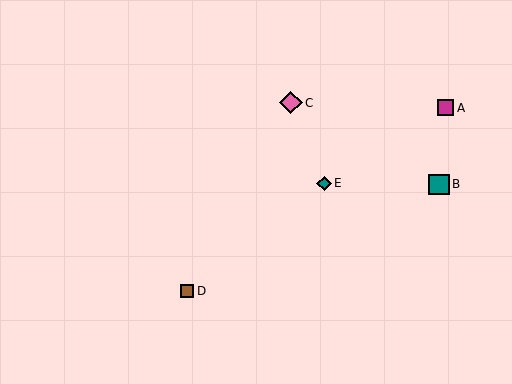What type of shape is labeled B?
Shape B is a teal square.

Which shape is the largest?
The pink diamond (labeled C) is the largest.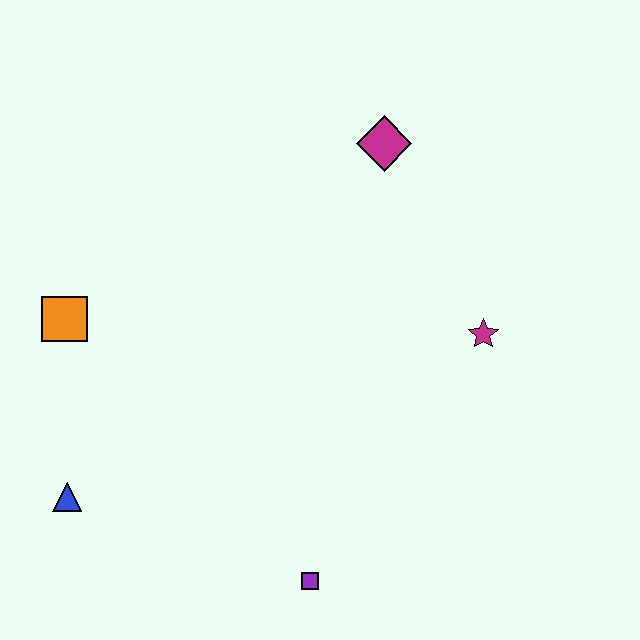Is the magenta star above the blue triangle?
Yes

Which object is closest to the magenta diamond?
The magenta star is closest to the magenta diamond.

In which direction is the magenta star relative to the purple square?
The magenta star is above the purple square.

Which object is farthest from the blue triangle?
The magenta diamond is farthest from the blue triangle.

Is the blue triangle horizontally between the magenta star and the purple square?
No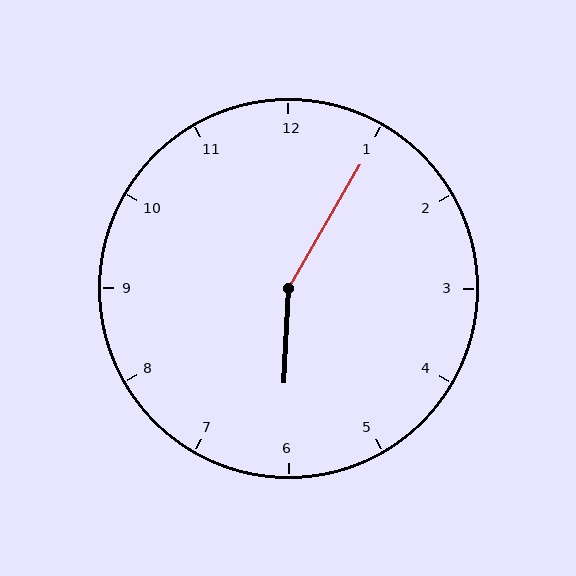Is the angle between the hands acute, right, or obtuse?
It is obtuse.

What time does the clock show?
6:05.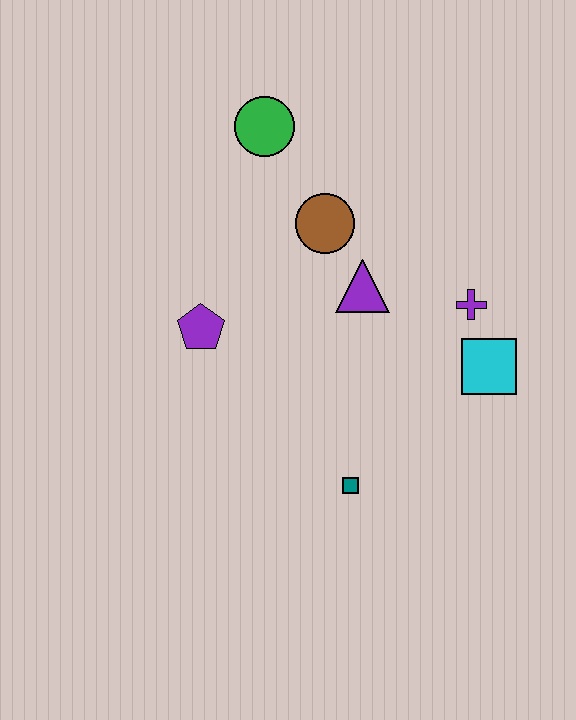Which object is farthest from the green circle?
The teal square is farthest from the green circle.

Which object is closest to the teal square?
The cyan square is closest to the teal square.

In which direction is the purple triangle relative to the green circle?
The purple triangle is below the green circle.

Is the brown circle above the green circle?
No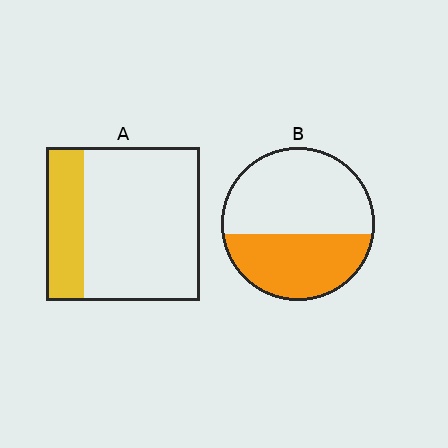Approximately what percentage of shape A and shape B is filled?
A is approximately 25% and B is approximately 40%.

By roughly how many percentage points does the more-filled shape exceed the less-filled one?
By roughly 15 percentage points (B over A).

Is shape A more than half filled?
No.